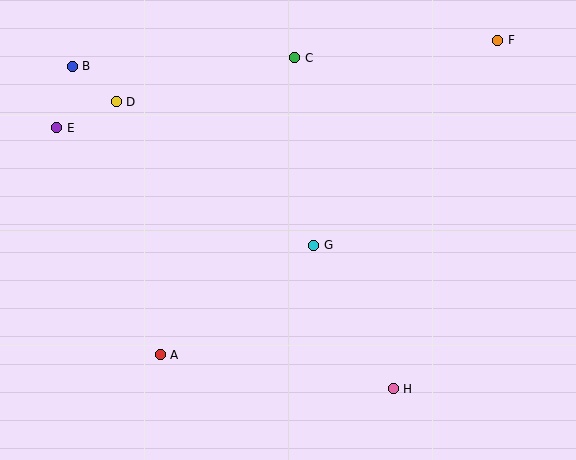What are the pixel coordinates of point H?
Point H is at (393, 389).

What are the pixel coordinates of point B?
Point B is at (72, 66).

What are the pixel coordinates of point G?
Point G is at (314, 245).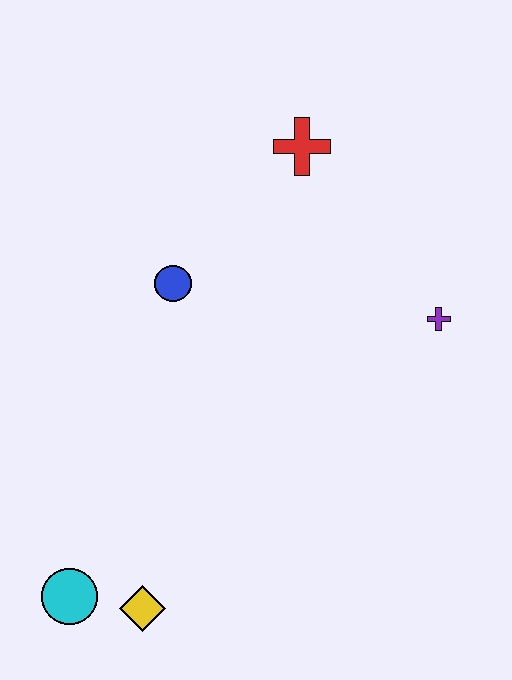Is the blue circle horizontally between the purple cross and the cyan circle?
Yes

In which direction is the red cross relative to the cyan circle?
The red cross is above the cyan circle.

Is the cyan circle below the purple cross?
Yes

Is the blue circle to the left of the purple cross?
Yes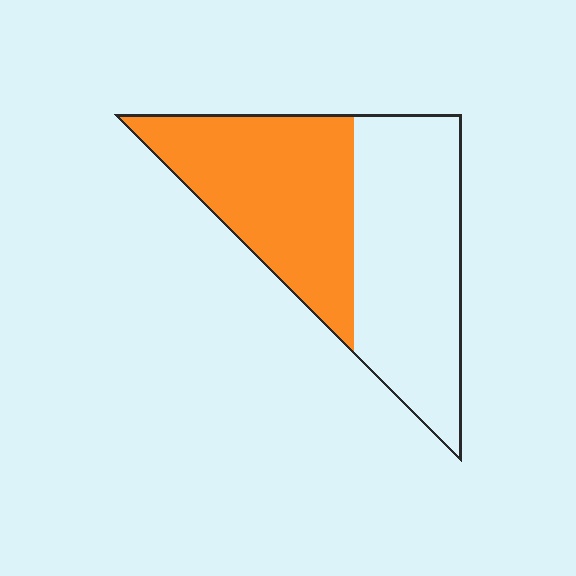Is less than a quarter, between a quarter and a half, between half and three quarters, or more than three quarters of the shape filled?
Between a quarter and a half.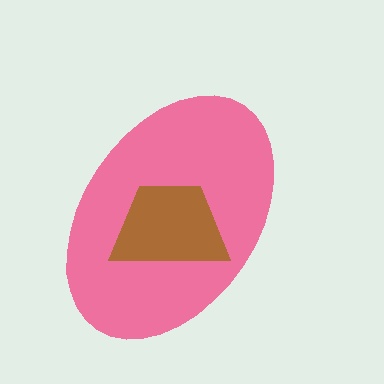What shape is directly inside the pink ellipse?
The brown trapezoid.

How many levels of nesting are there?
2.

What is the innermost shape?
The brown trapezoid.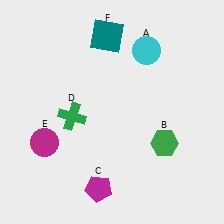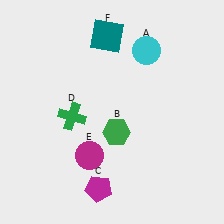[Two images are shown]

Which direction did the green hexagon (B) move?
The green hexagon (B) moved left.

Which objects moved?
The objects that moved are: the green hexagon (B), the magenta circle (E).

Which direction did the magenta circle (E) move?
The magenta circle (E) moved right.